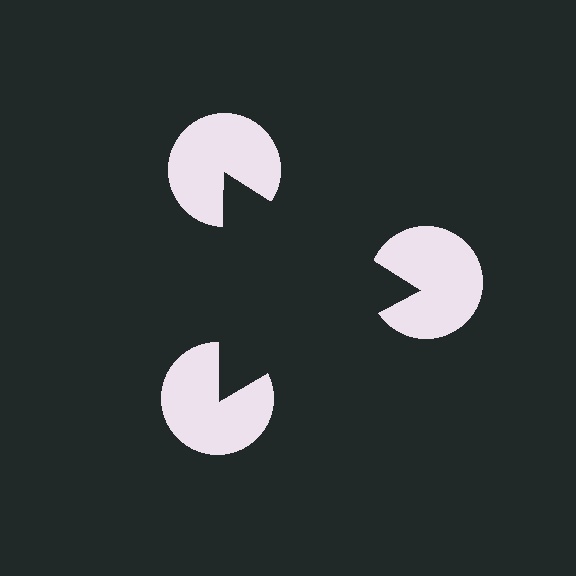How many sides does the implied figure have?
3 sides.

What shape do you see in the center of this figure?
An illusory triangle — its edges are inferred from the aligned wedge cuts in the pac-man discs, not physically drawn.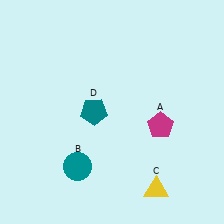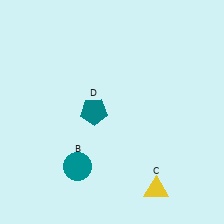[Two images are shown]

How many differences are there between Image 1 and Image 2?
There is 1 difference between the two images.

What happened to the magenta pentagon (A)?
The magenta pentagon (A) was removed in Image 2. It was in the bottom-right area of Image 1.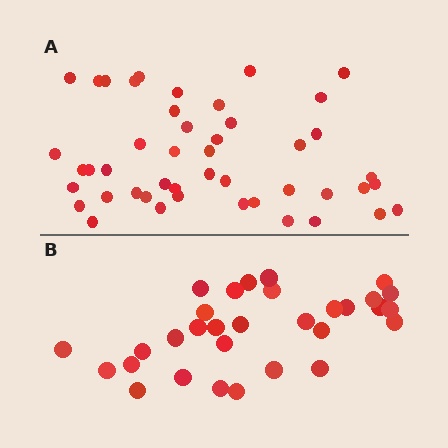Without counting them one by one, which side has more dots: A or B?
Region A (the top region) has more dots.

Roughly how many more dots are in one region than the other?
Region A has approximately 15 more dots than region B.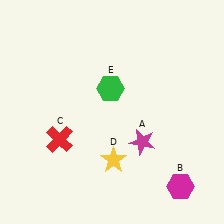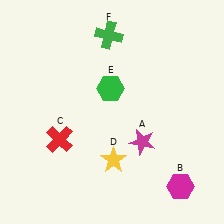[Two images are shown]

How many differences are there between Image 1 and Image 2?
There is 1 difference between the two images.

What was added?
A green cross (F) was added in Image 2.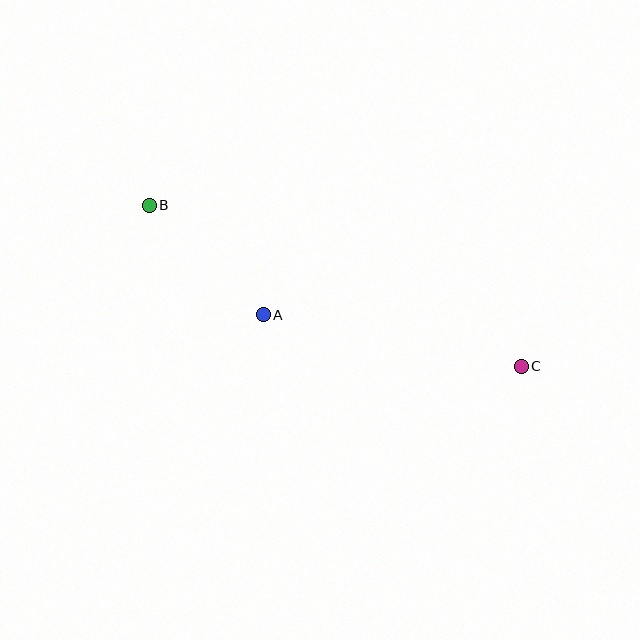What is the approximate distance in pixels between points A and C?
The distance between A and C is approximately 263 pixels.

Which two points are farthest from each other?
Points B and C are farthest from each other.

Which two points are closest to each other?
Points A and B are closest to each other.